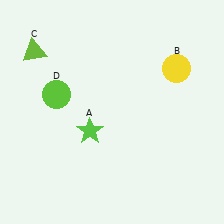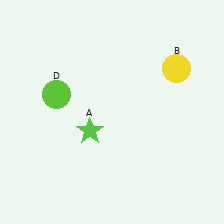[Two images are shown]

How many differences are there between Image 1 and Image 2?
There is 1 difference between the two images.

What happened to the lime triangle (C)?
The lime triangle (C) was removed in Image 2. It was in the top-left area of Image 1.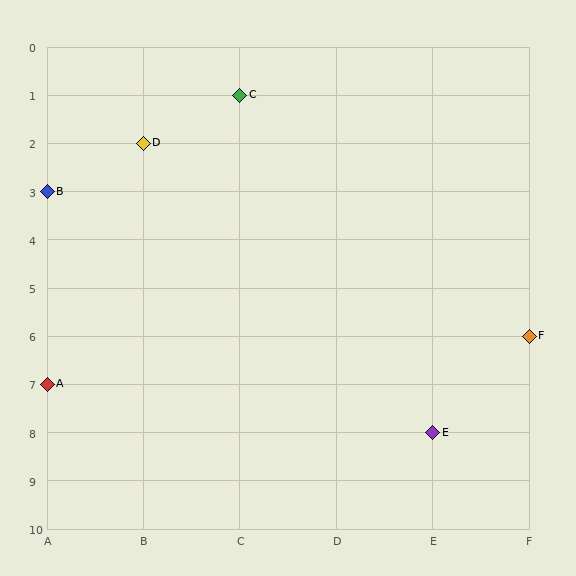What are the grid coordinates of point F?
Point F is at grid coordinates (F, 6).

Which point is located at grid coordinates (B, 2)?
Point D is at (B, 2).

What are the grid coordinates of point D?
Point D is at grid coordinates (B, 2).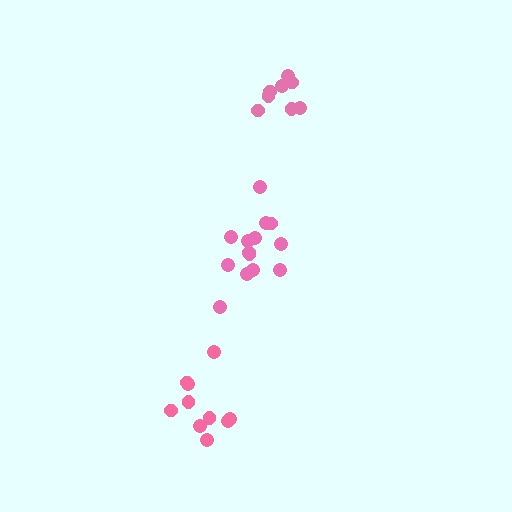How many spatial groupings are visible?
There are 3 spatial groupings.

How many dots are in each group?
Group 1: 14 dots, Group 2: 8 dots, Group 3: 10 dots (32 total).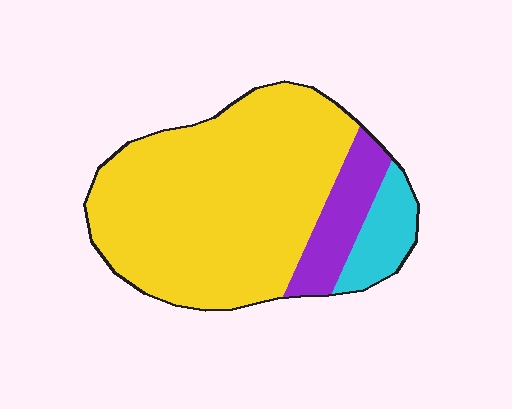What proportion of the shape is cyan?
Cyan takes up less than a sixth of the shape.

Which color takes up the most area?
Yellow, at roughly 75%.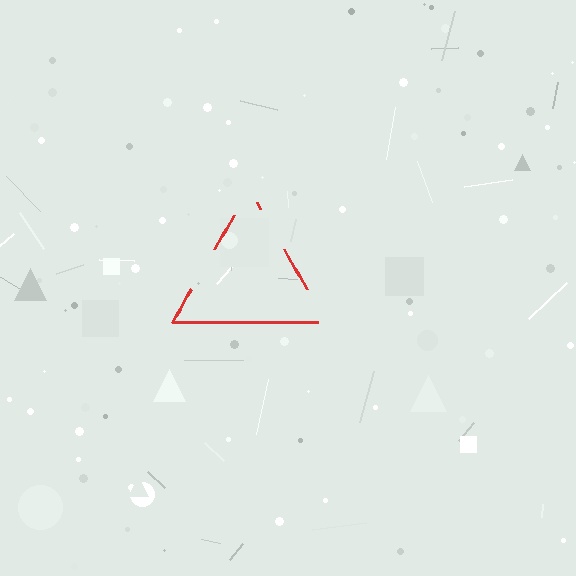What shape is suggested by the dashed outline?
The dashed outline suggests a triangle.